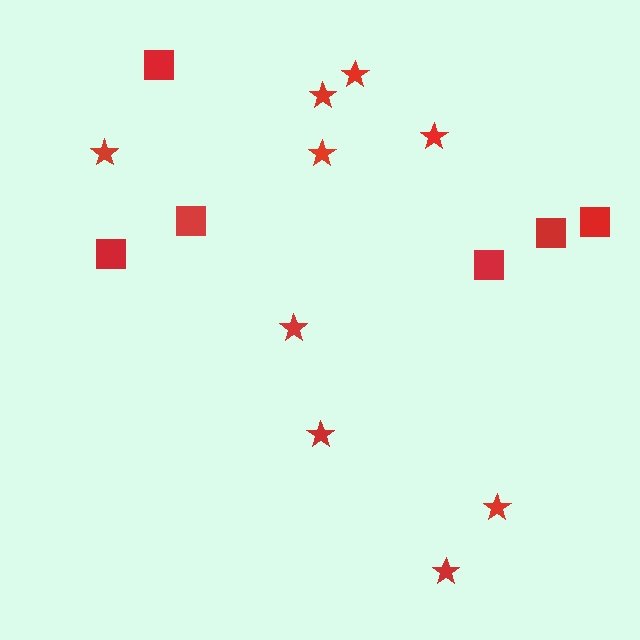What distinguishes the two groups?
There are 2 groups: one group of stars (9) and one group of squares (6).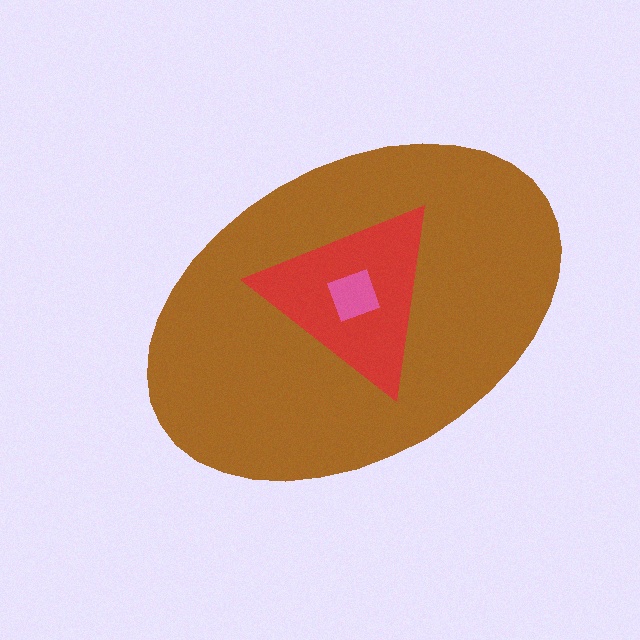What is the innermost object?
The pink diamond.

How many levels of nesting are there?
3.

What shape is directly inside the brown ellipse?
The red triangle.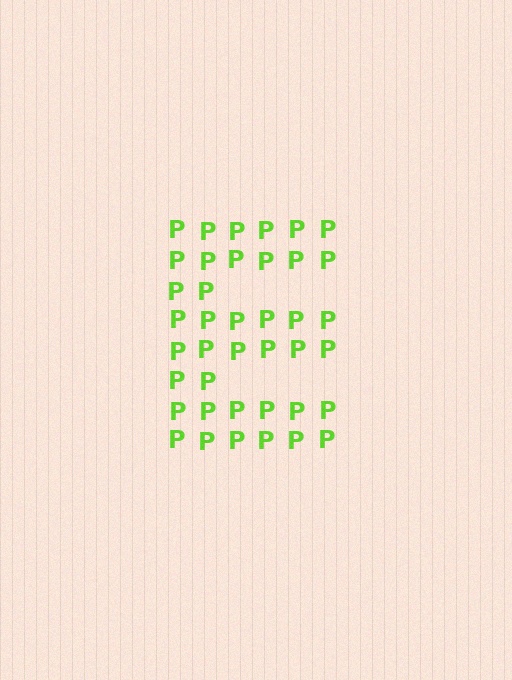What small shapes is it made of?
It is made of small letter P's.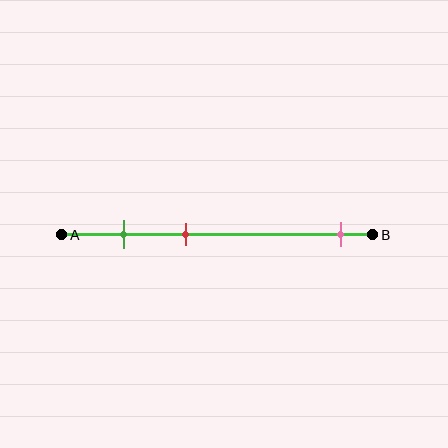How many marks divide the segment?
There are 3 marks dividing the segment.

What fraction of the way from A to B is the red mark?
The red mark is approximately 40% (0.4) of the way from A to B.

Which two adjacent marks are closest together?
The green and red marks are the closest adjacent pair.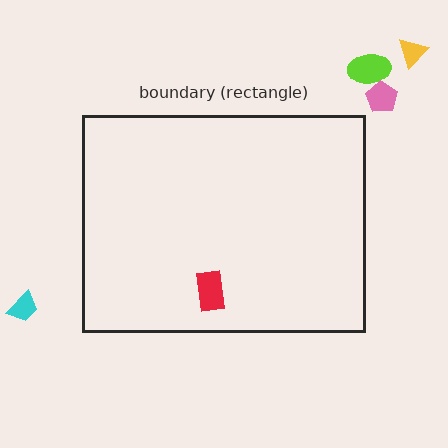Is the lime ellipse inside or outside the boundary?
Outside.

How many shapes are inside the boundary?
1 inside, 4 outside.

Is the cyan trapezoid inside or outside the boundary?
Outside.